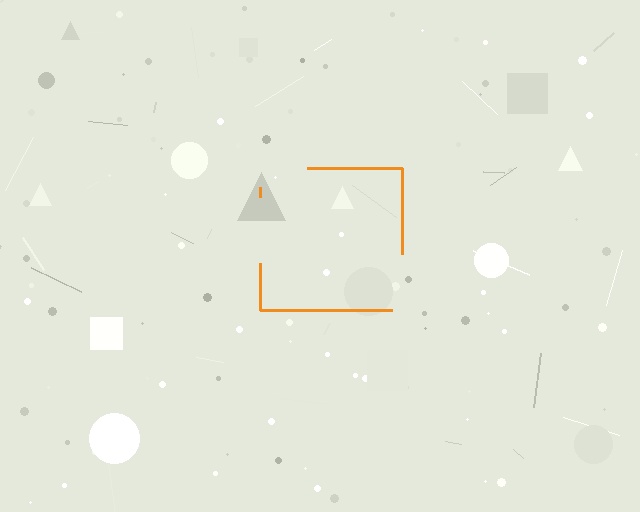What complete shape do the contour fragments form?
The contour fragments form a square.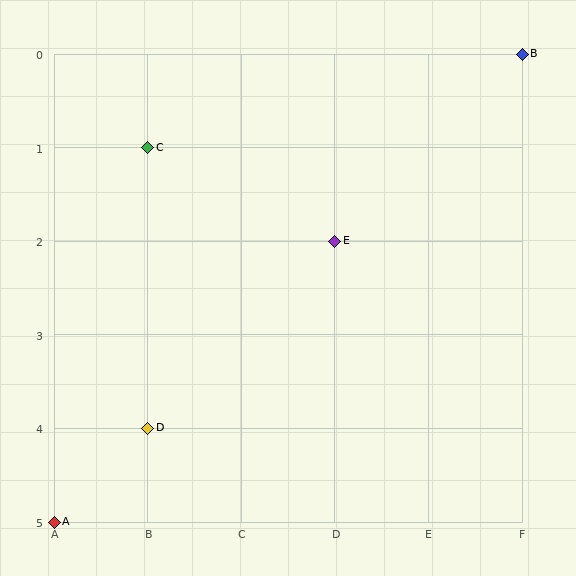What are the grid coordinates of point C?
Point C is at grid coordinates (B, 1).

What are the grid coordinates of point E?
Point E is at grid coordinates (D, 2).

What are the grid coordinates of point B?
Point B is at grid coordinates (F, 0).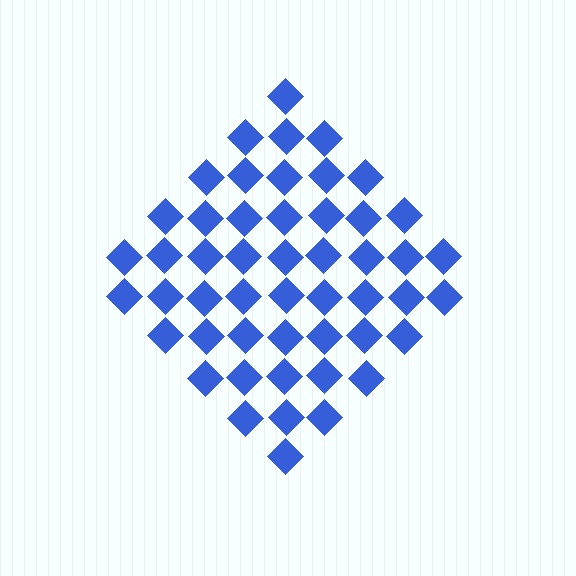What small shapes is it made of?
It is made of small diamonds.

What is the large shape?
The large shape is a diamond.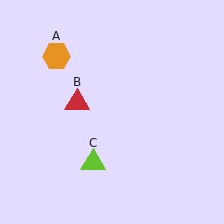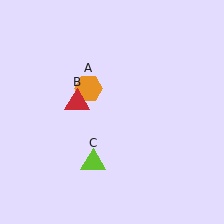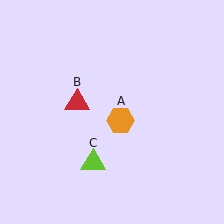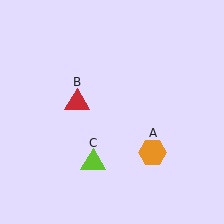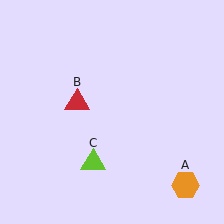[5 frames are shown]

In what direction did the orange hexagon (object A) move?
The orange hexagon (object A) moved down and to the right.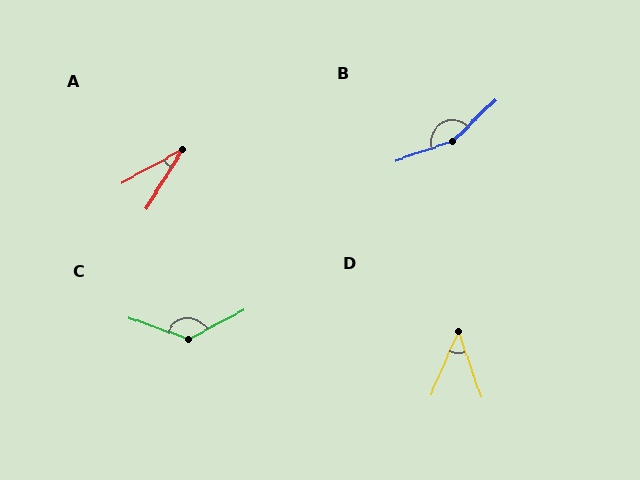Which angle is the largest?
B, at approximately 155 degrees.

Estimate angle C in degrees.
Approximately 132 degrees.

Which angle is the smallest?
A, at approximately 29 degrees.